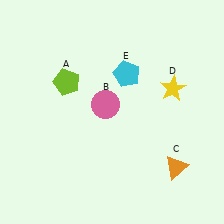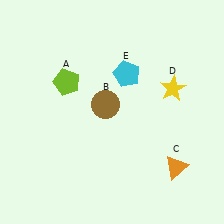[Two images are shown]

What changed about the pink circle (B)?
In Image 1, B is pink. In Image 2, it changed to brown.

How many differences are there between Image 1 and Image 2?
There is 1 difference between the two images.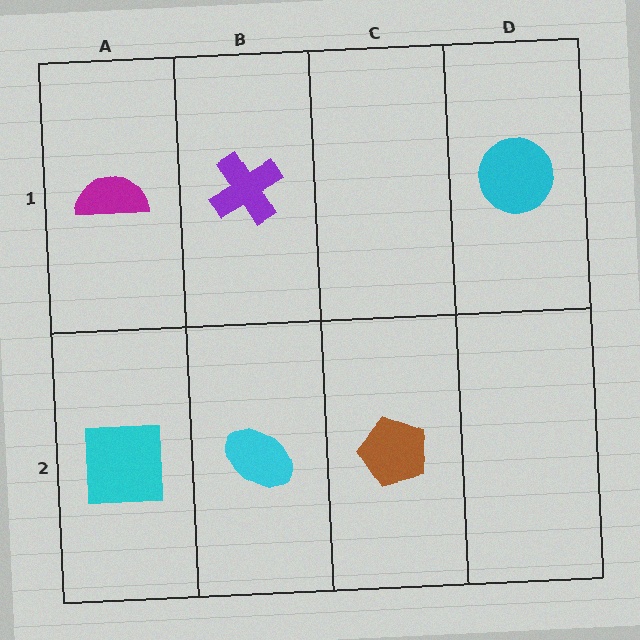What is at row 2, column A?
A cyan square.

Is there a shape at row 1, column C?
No, that cell is empty.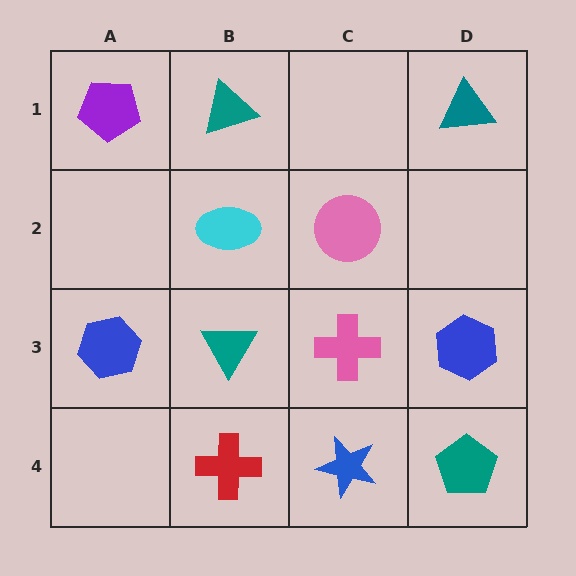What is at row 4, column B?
A red cross.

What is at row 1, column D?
A teal triangle.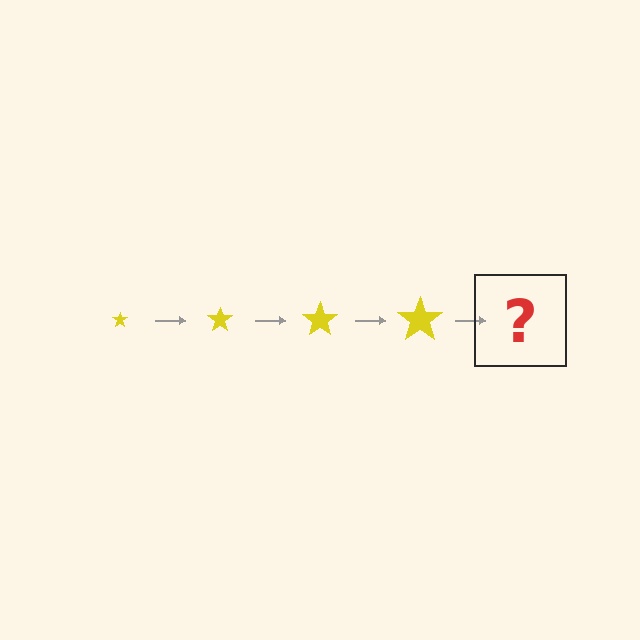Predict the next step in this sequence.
The next step is a yellow star, larger than the previous one.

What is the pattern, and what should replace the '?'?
The pattern is that the star gets progressively larger each step. The '?' should be a yellow star, larger than the previous one.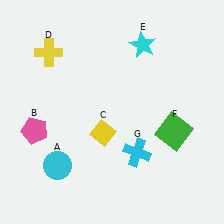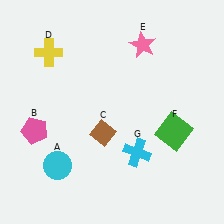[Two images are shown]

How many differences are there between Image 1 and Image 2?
There are 2 differences between the two images.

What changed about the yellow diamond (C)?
In Image 1, C is yellow. In Image 2, it changed to brown.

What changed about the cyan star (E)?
In Image 1, E is cyan. In Image 2, it changed to pink.